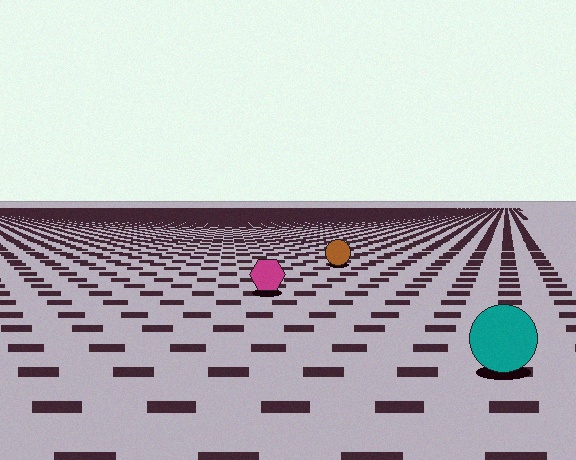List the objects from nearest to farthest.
From nearest to farthest: the teal circle, the magenta hexagon, the brown circle.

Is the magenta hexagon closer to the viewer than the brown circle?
Yes. The magenta hexagon is closer — you can tell from the texture gradient: the ground texture is coarser near it.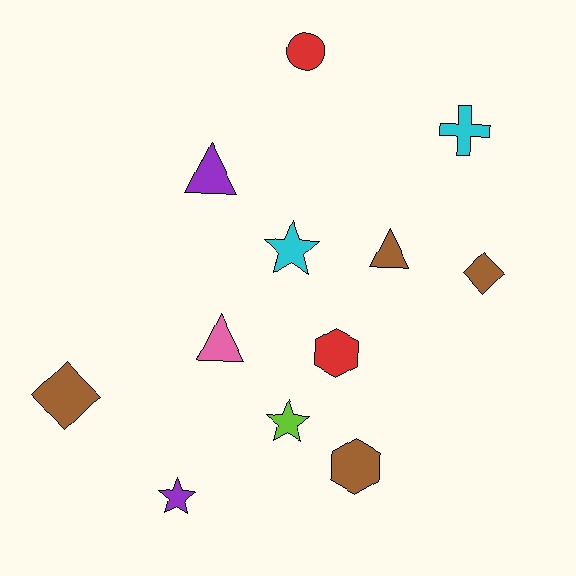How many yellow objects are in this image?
There are no yellow objects.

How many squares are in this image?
There are no squares.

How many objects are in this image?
There are 12 objects.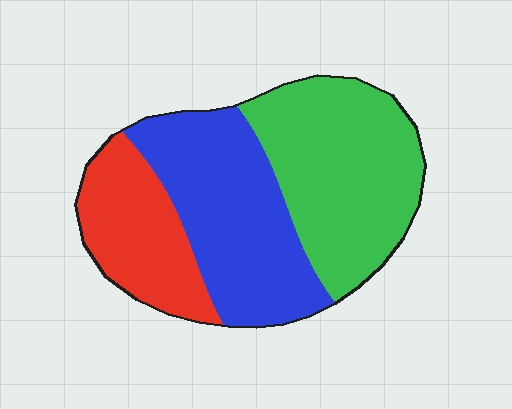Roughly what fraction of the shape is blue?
Blue takes up about three eighths (3/8) of the shape.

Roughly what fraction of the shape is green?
Green takes up about two fifths (2/5) of the shape.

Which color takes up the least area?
Red, at roughly 25%.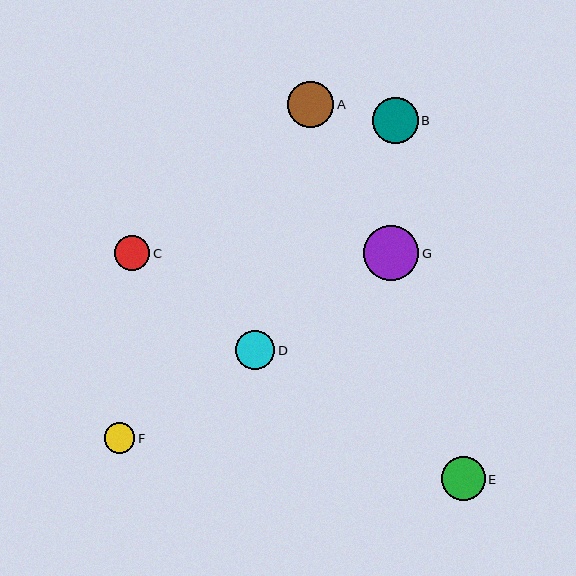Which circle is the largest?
Circle G is the largest with a size of approximately 55 pixels.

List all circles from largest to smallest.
From largest to smallest: G, A, B, E, D, C, F.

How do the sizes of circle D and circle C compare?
Circle D and circle C are approximately the same size.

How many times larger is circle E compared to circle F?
Circle E is approximately 1.4 times the size of circle F.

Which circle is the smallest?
Circle F is the smallest with a size of approximately 31 pixels.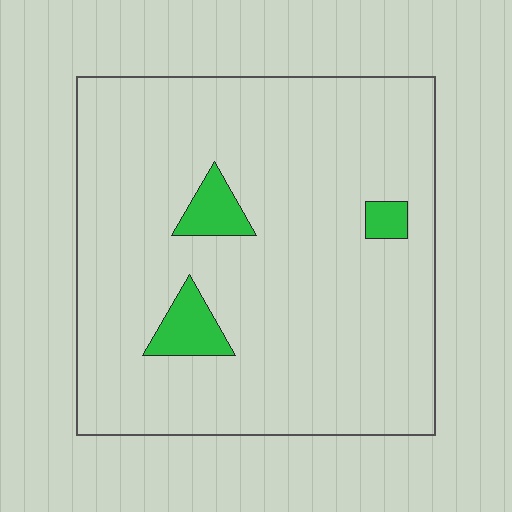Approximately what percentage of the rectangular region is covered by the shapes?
Approximately 5%.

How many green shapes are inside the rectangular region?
3.